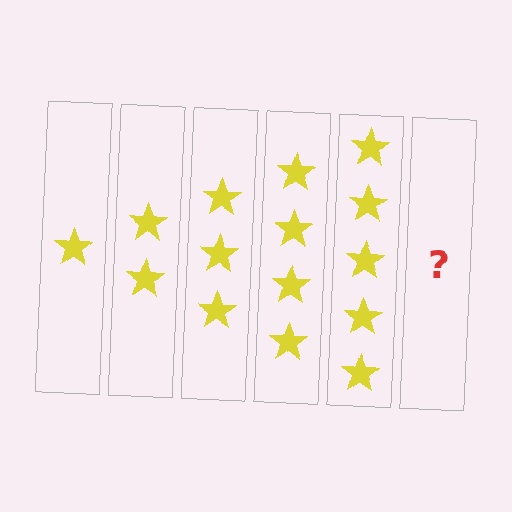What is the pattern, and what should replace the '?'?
The pattern is that each step adds one more star. The '?' should be 6 stars.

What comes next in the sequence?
The next element should be 6 stars.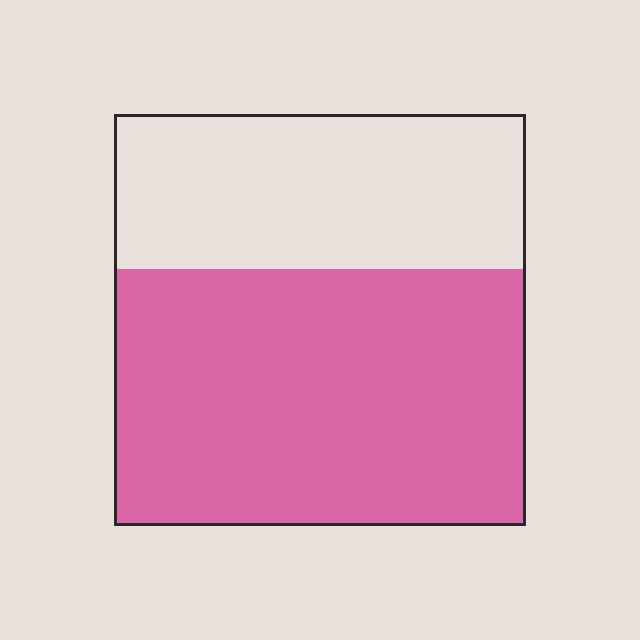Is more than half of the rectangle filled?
Yes.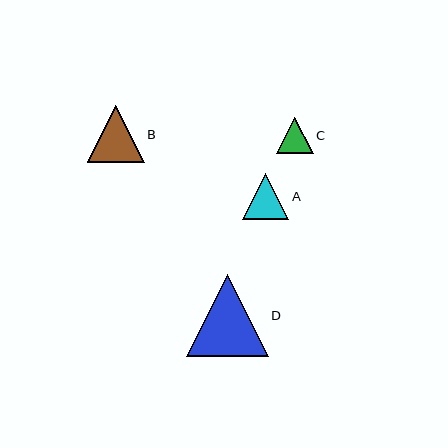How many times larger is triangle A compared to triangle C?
Triangle A is approximately 1.3 times the size of triangle C.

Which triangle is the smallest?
Triangle C is the smallest with a size of approximately 37 pixels.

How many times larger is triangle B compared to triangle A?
Triangle B is approximately 1.2 times the size of triangle A.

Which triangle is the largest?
Triangle D is the largest with a size of approximately 82 pixels.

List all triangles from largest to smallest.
From largest to smallest: D, B, A, C.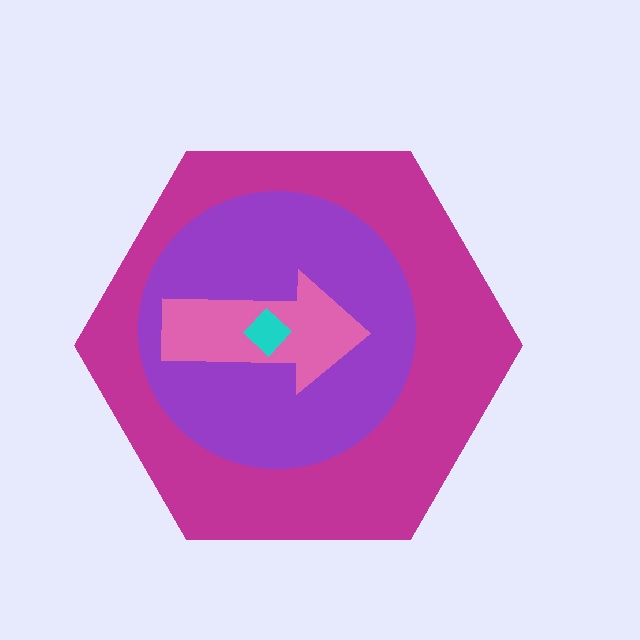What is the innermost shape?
The cyan diamond.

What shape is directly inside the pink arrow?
The cyan diamond.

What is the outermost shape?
The magenta hexagon.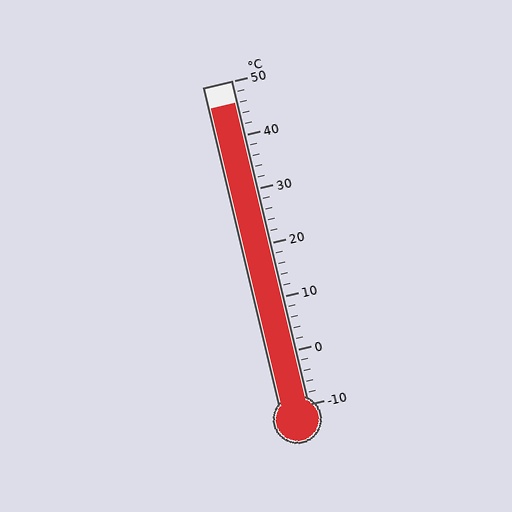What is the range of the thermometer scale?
The thermometer scale ranges from -10°C to 50°C.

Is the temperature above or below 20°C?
The temperature is above 20°C.